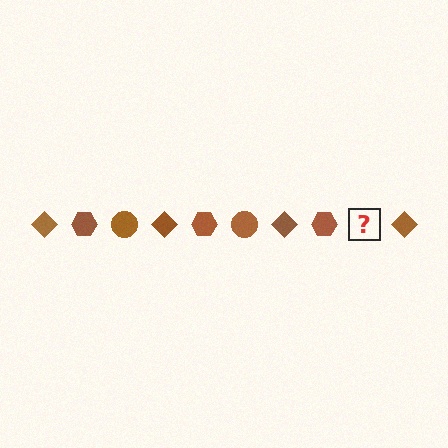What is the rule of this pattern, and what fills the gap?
The rule is that the pattern cycles through diamond, hexagon, circle shapes in brown. The gap should be filled with a brown circle.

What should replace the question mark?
The question mark should be replaced with a brown circle.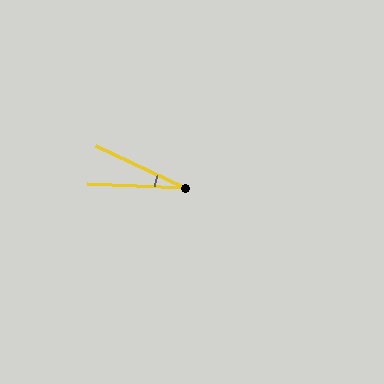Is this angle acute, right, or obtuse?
It is acute.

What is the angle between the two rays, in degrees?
Approximately 23 degrees.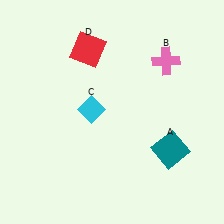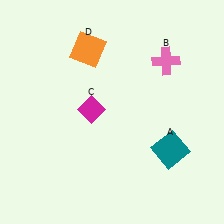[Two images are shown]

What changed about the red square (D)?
In Image 1, D is red. In Image 2, it changed to orange.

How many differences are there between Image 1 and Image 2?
There are 2 differences between the two images.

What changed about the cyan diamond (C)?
In Image 1, C is cyan. In Image 2, it changed to magenta.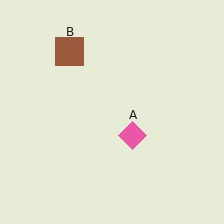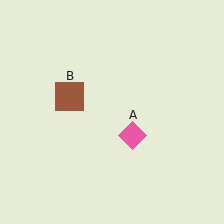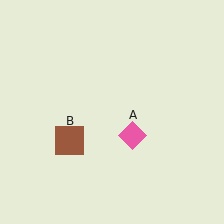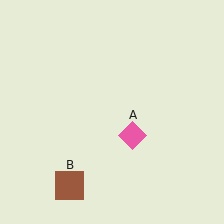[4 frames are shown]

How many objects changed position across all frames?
1 object changed position: brown square (object B).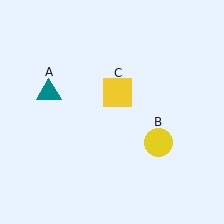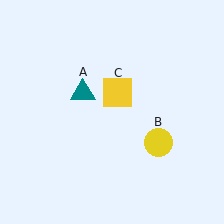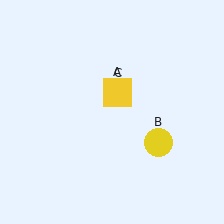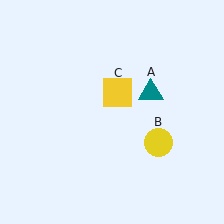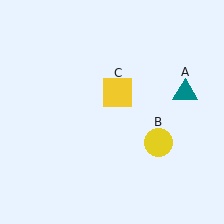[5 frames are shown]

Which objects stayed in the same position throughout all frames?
Yellow circle (object B) and yellow square (object C) remained stationary.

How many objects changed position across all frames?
1 object changed position: teal triangle (object A).